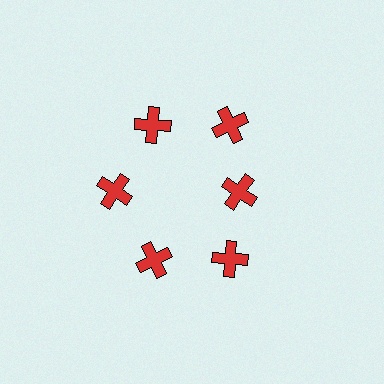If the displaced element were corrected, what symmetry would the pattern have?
It would have 6-fold rotational symmetry — the pattern would map onto itself every 60 degrees.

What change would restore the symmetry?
The symmetry would be restored by moving it outward, back onto the ring so that all 6 crosses sit at equal angles and equal distance from the center.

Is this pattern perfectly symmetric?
No. The 6 red crosses are arranged in a ring, but one element near the 3 o'clock position is pulled inward toward the center, breaking the 6-fold rotational symmetry.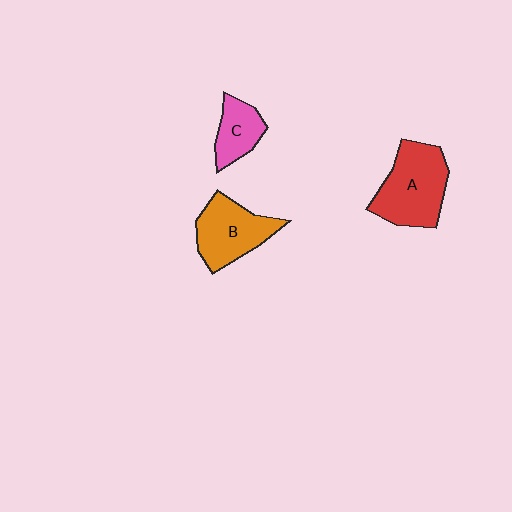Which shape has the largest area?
Shape A (red).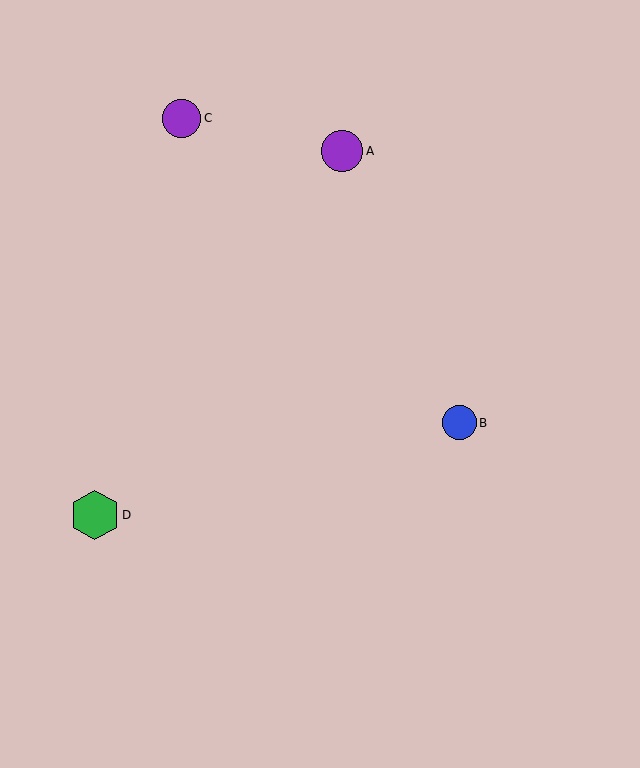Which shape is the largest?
The green hexagon (labeled D) is the largest.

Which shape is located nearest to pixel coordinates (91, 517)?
The green hexagon (labeled D) at (95, 515) is nearest to that location.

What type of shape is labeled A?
Shape A is a purple circle.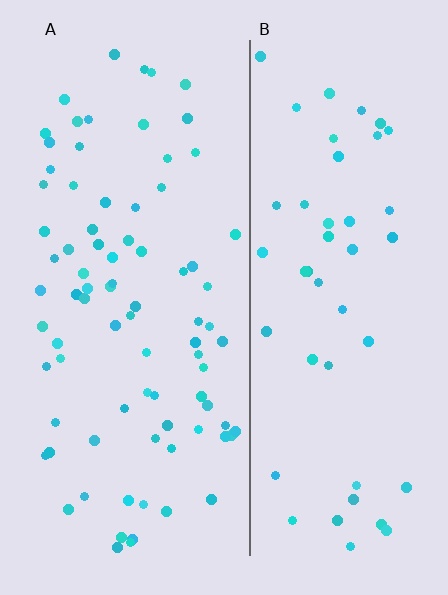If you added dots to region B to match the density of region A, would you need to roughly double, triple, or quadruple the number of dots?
Approximately double.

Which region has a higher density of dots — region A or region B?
A (the left).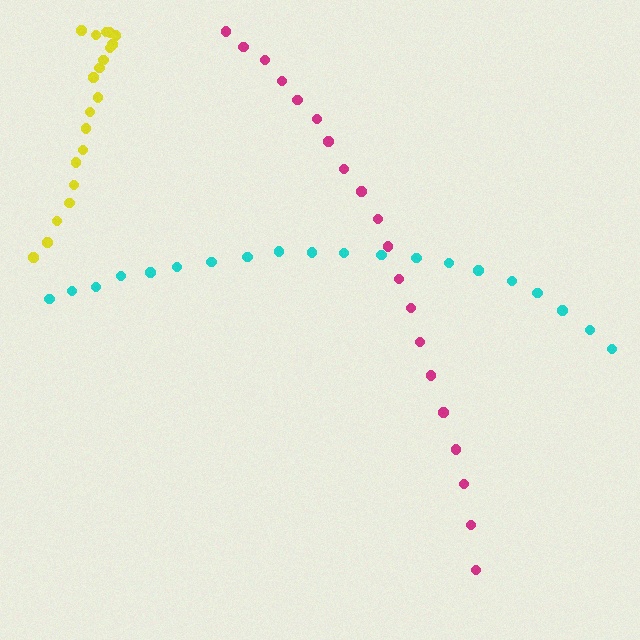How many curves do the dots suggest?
There are 3 distinct paths.